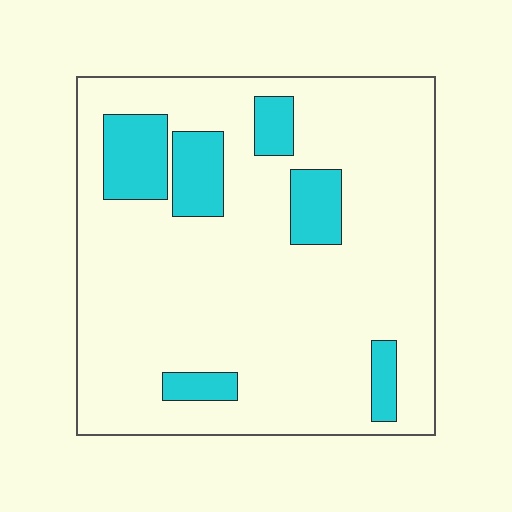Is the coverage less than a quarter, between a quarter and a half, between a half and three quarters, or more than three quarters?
Less than a quarter.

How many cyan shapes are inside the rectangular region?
6.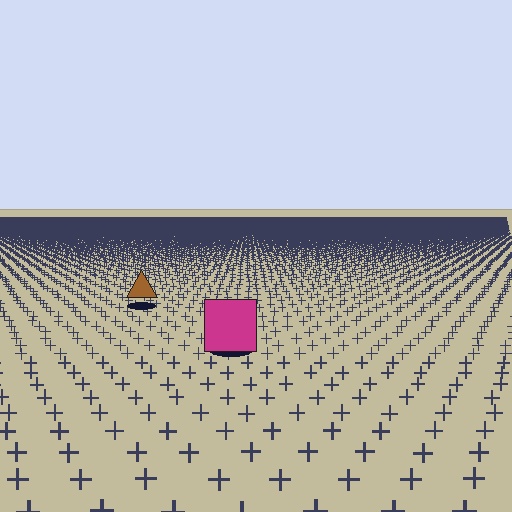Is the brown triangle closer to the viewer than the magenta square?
No. The magenta square is closer — you can tell from the texture gradient: the ground texture is coarser near it.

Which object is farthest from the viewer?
The brown triangle is farthest from the viewer. It appears smaller and the ground texture around it is denser.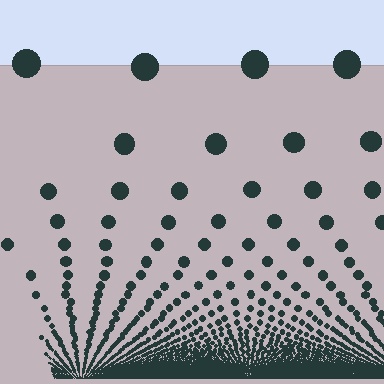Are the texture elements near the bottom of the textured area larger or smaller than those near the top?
Smaller. The gradient is inverted — elements near the bottom are smaller and denser.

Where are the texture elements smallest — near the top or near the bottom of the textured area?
Near the bottom.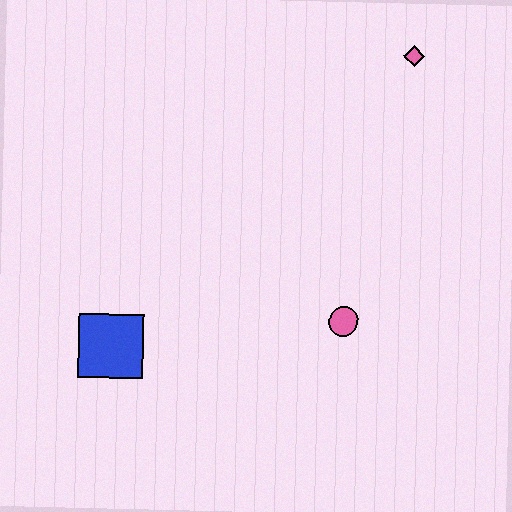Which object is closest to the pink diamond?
The pink circle is closest to the pink diamond.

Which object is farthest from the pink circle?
The pink diamond is farthest from the pink circle.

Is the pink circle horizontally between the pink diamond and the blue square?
Yes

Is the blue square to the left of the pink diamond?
Yes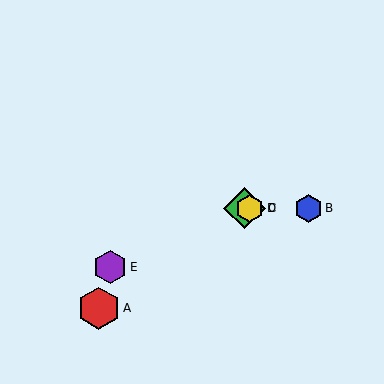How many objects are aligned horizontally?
3 objects (B, C, D) are aligned horizontally.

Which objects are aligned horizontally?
Objects B, C, D are aligned horizontally.